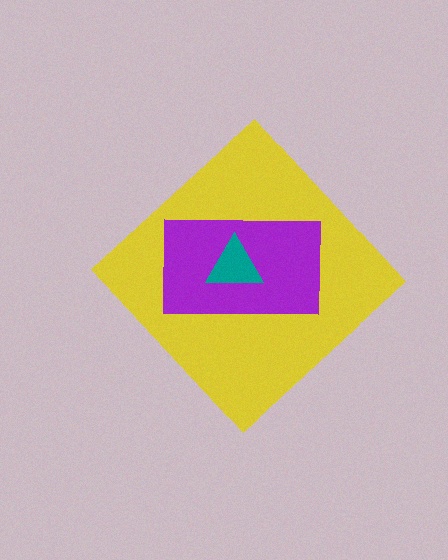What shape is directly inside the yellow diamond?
The purple rectangle.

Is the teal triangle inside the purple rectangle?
Yes.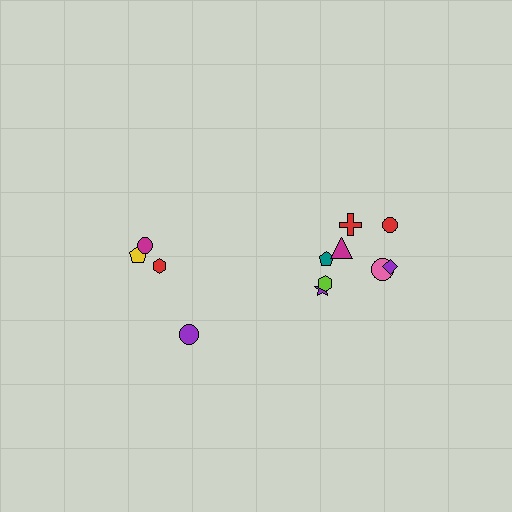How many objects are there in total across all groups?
There are 12 objects.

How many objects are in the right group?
There are 8 objects.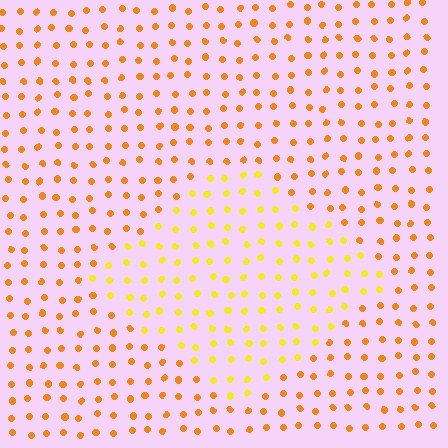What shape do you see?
I see a diamond.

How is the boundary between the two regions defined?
The boundary is defined purely by a slight shift in hue (about 28 degrees). Spacing, size, and orientation are identical on both sides.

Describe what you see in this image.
The image is filled with small orange elements in a uniform arrangement. A diamond-shaped region is visible where the elements are tinted to a slightly different hue, forming a subtle color boundary.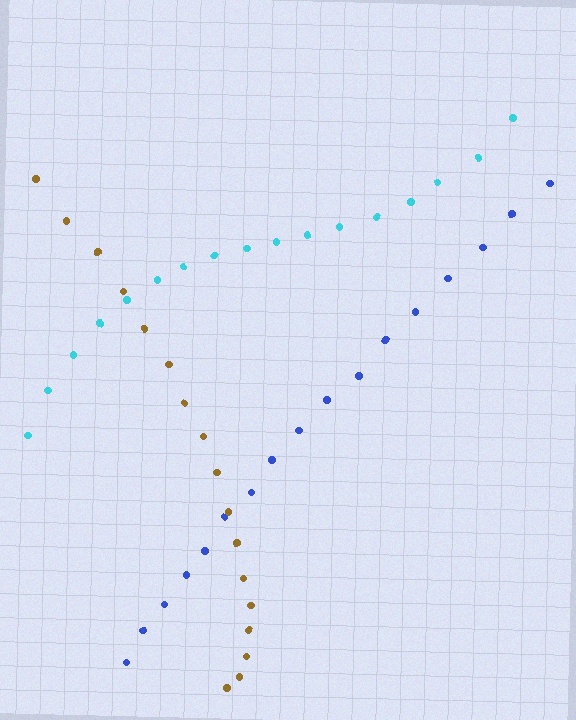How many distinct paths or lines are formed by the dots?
There are 3 distinct paths.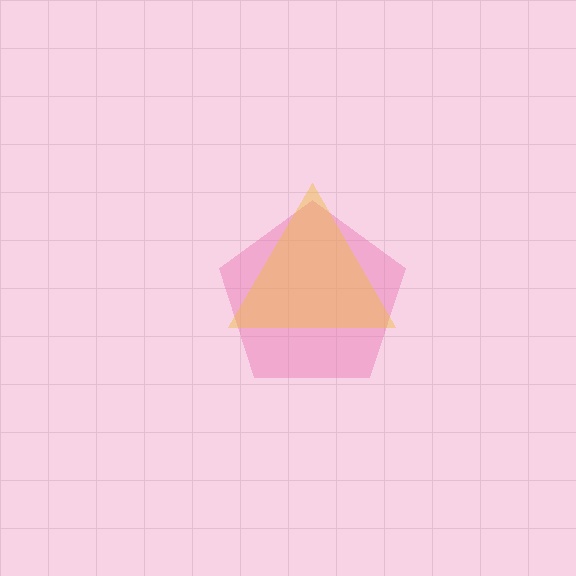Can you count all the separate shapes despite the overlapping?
Yes, there are 2 separate shapes.